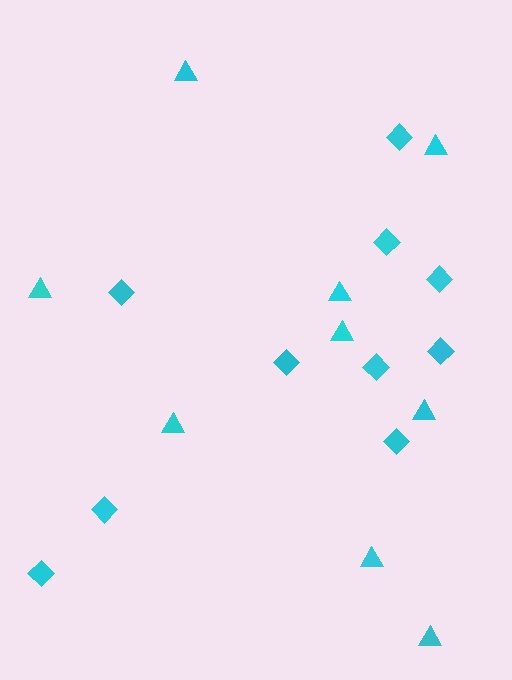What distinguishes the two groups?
There are 2 groups: one group of diamonds (10) and one group of triangles (9).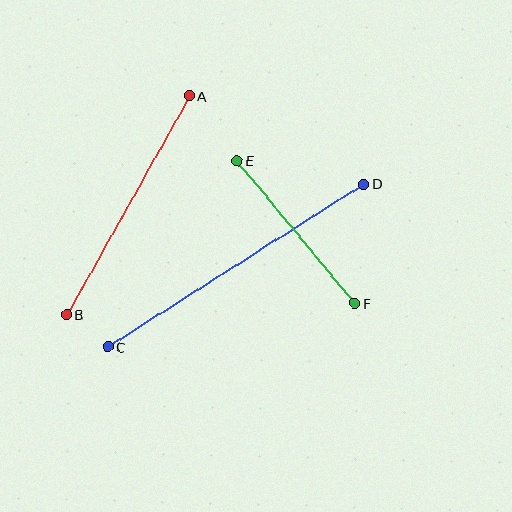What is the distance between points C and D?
The distance is approximately 303 pixels.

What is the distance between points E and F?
The distance is approximately 185 pixels.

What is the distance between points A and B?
The distance is approximately 251 pixels.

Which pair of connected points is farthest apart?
Points C and D are farthest apart.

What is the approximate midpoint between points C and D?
The midpoint is at approximately (236, 265) pixels.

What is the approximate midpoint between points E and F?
The midpoint is at approximately (296, 232) pixels.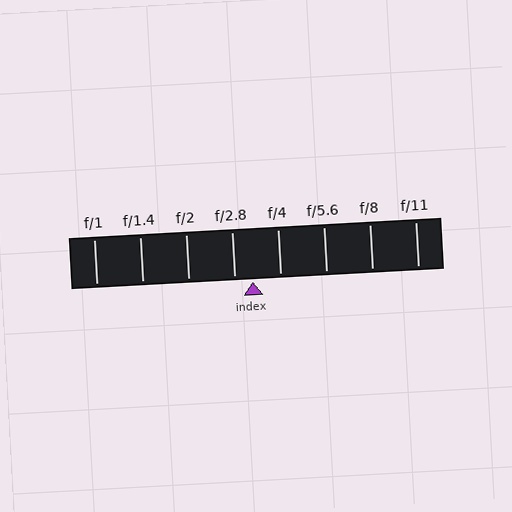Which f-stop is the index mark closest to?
The index mark is closest to f/2.8.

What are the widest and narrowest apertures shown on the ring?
The widest aperture shown is f/1 and the narrowest is f/11.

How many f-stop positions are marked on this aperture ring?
There are 8 f-stop positions marked.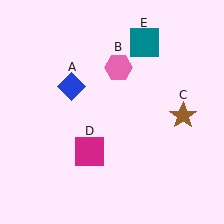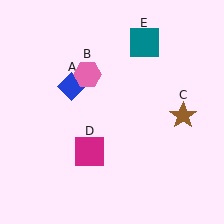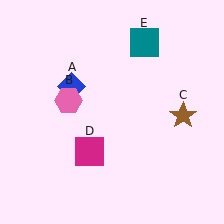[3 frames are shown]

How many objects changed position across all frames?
1 object changed position: pink hexagon (object B).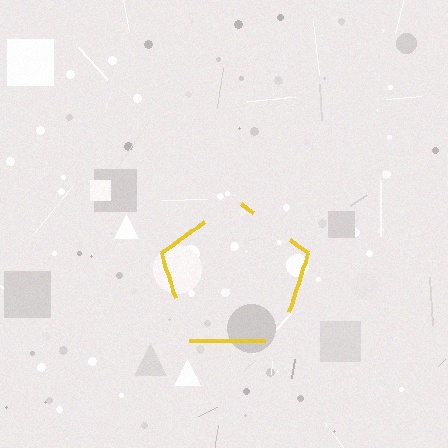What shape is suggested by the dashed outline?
The dashed outline suggests a pentagon.